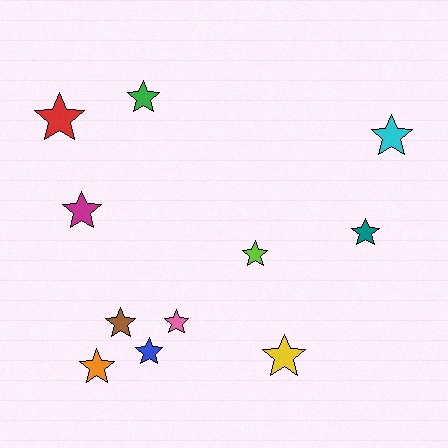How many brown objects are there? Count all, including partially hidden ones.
There is 1 brown object.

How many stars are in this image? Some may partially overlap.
There are 11 stars.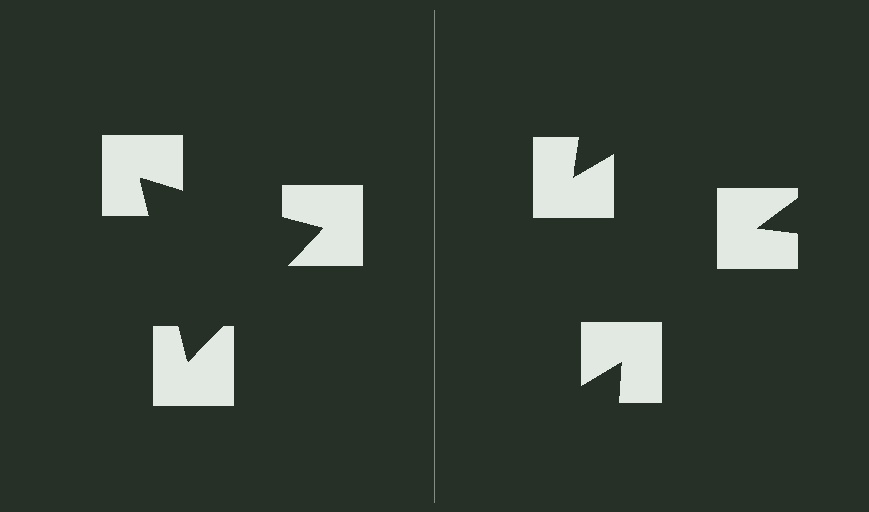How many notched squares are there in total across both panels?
6 — 3 on each side.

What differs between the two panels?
The notched squares are positioned identically on both sides; only the wedge orientations differ. On the left they align to a triangle; on the right they are misaligned.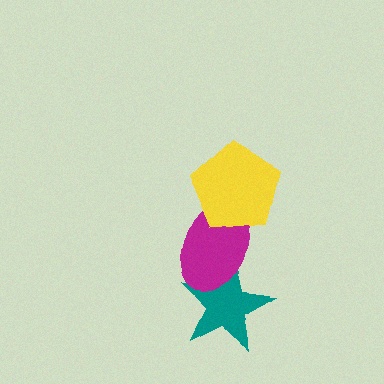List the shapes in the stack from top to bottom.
From top to bottom: the yellow pentagon, the magenta ellipse, the teal star.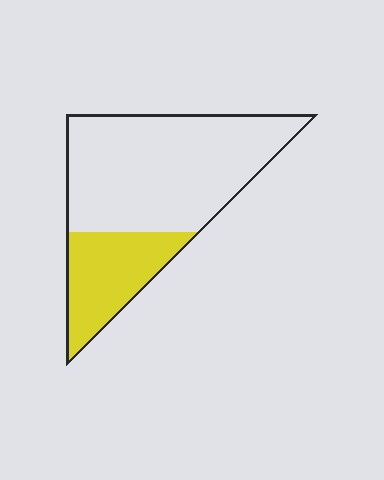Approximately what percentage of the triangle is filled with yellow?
Approximately 30%.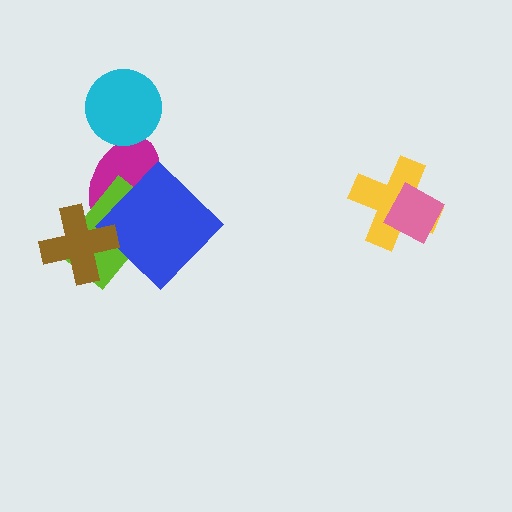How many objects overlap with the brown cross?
2 objects overlap with the brown cross.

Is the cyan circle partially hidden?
No, no other shape covers it.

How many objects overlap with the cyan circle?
1 object overlaps with the cyan circle.